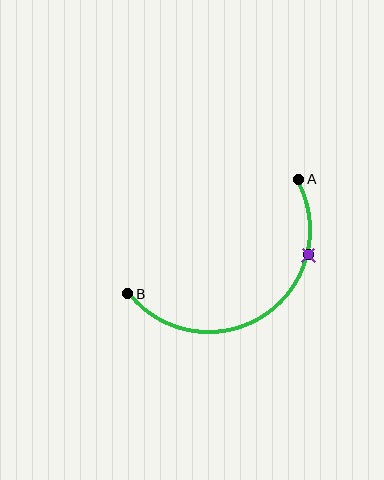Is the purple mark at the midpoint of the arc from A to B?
No. The purple mark lies on the arc but is closer to endpoint A. The arc midpoint would be at the point on the curve equidistant along the arc from both A and B.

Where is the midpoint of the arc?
The arc midpoint is the point on the curve farthest from the straight line joining A and B. It sits below and to the right of that line.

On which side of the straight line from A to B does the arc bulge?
The arc bulges below and to the right of the straight line connecting A and B.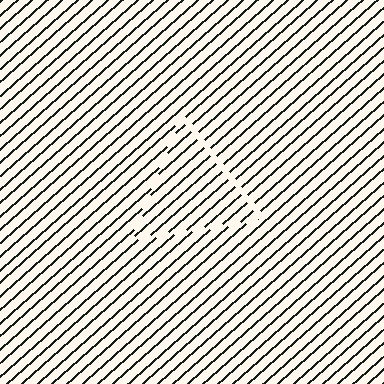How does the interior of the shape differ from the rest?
The interior of the shape contains the same grating, shifted by half a period — the contour is defined by the phase discontinuity where line-ends from the inner and outer gratings abut.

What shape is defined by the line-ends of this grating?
An illusory triangle. The interior of the shape contains the same grating, shifted by half a period — the contour is defined by the phase discontinuity where line-ends from the inner and outer gratings abut.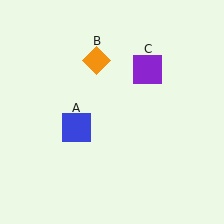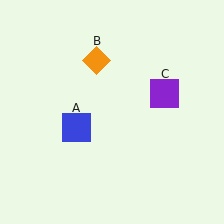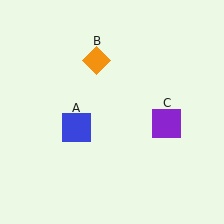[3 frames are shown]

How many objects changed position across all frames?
1 object changed position: purple square (object C).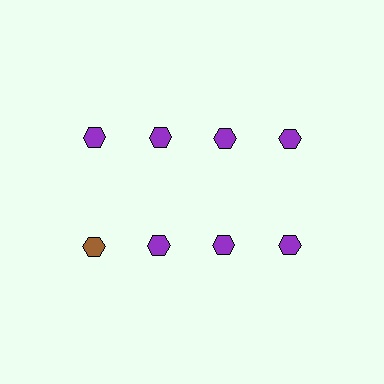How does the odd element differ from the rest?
It has a different color: brown instead of purple.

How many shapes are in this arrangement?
There are 8 shapes arranged in a grid pattern.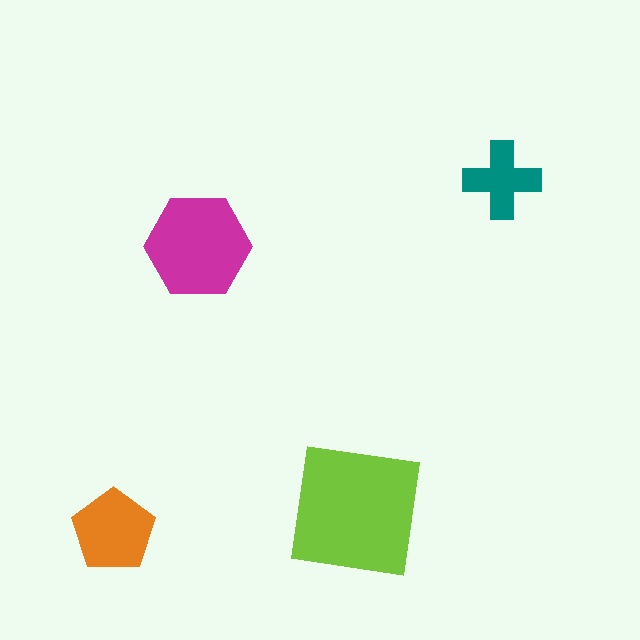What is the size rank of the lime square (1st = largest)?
1st.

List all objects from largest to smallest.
The lime square, the magenta hexagon, the orange pentagon, the teal cross.